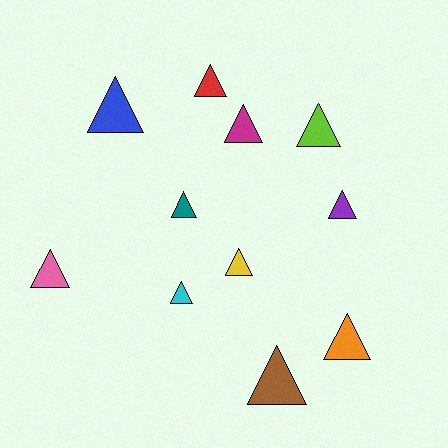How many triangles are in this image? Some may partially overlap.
There are 11 triangles.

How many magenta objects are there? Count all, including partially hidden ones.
There is 1 magenta object.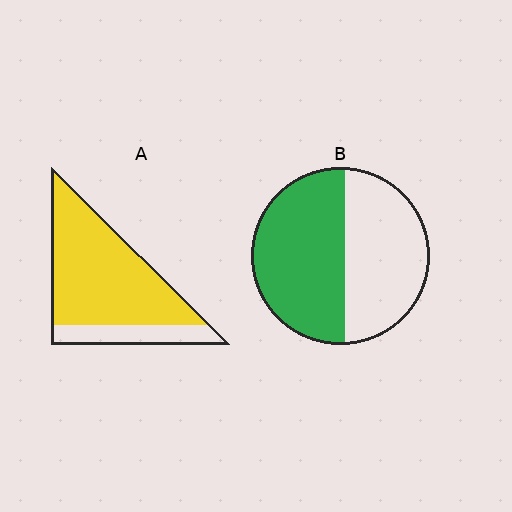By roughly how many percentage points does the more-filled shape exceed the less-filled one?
By roughly 25 percentage points (A over B).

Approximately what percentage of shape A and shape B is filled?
A is approximately 80% and B is approximately 55%.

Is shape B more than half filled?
Roughly half.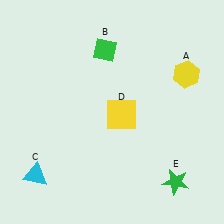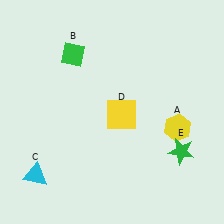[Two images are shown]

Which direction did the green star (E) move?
The green star (E) moved up.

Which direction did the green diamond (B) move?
The green diamond (B) moved left.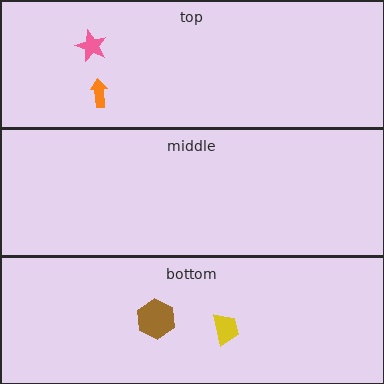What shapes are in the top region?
The pink star, the orange arrow.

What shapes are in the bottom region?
The brown hexagon, the yellow trapezoid.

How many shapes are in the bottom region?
2.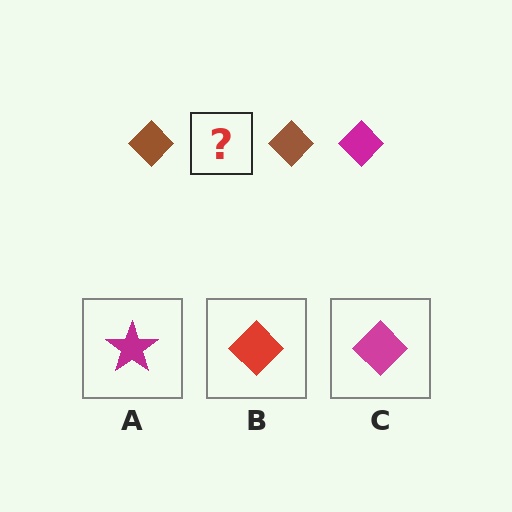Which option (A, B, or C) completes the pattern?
C.